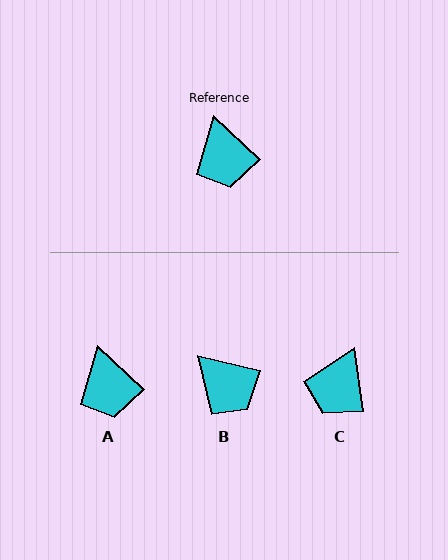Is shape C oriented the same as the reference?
No, it is off by about 39 degrees.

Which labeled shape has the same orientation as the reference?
A.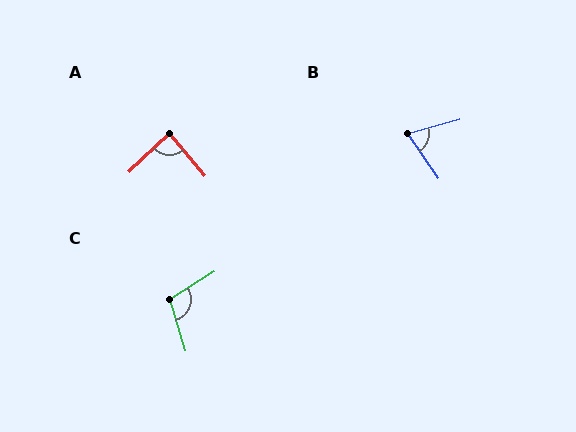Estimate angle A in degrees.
Approximately 86 degrees.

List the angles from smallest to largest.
B (70°), A (86°), C (105°).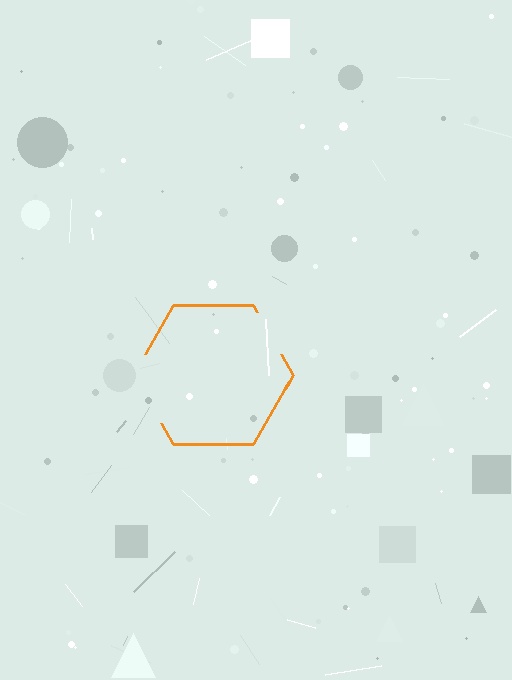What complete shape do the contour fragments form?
The contour fragments form a hexagon.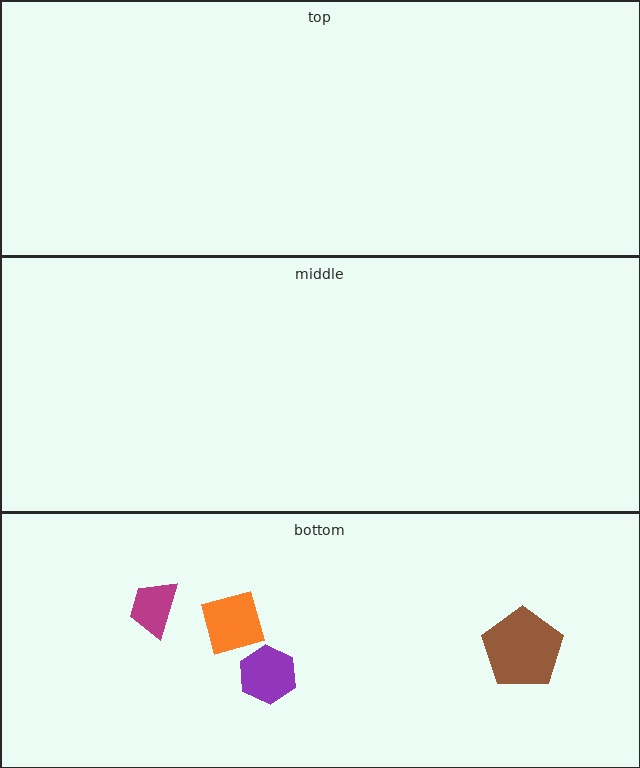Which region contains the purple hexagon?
The bottom region.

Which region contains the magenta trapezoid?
The bottom region.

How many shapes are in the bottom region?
4.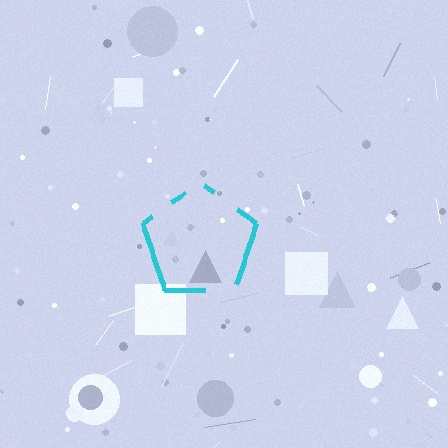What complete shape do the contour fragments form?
The contour fragments form a pentagon.